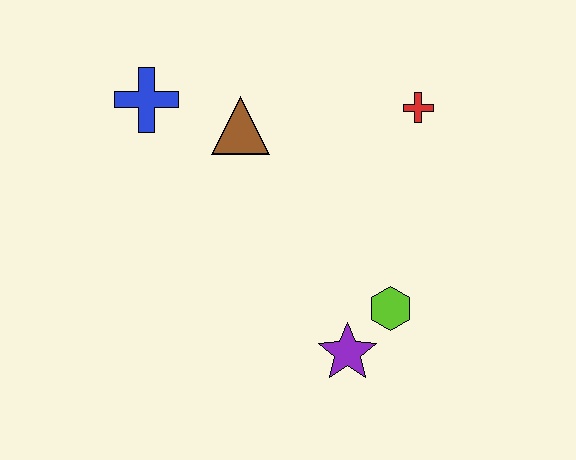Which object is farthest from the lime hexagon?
The blue cross is farthest from the lime hexagon.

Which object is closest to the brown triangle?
The blue cross is closest to the brown triangle.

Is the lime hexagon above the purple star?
Yes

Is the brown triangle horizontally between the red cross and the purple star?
No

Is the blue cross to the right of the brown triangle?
No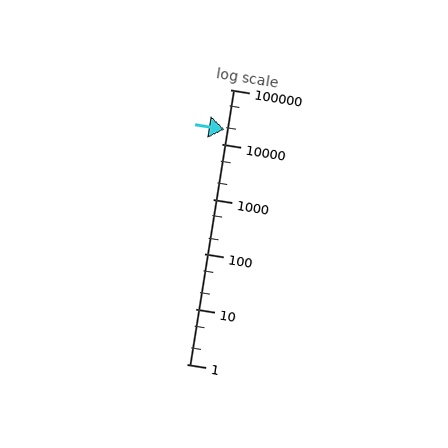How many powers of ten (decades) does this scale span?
The scale spans 5 decades, from 1 to 100000.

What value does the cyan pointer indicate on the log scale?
The pointer indicates approximately 19000.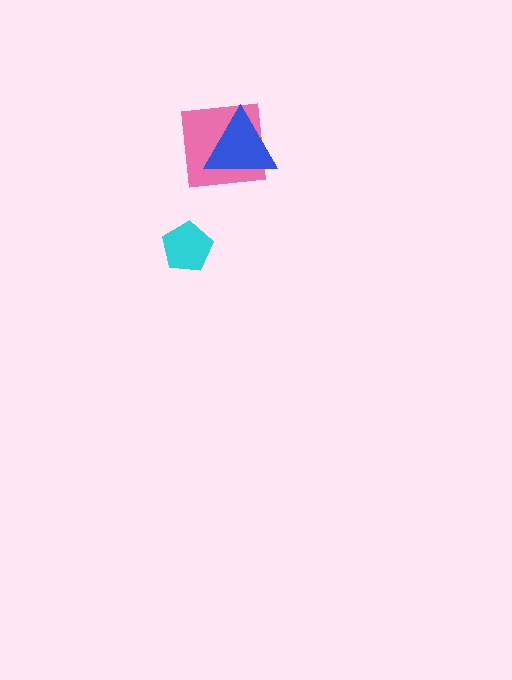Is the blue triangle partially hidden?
No, no other shape covers it.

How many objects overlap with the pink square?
1 object overlaps with the pink square.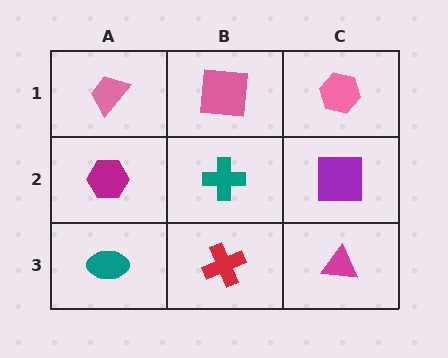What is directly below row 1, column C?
A purple square.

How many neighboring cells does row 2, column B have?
4.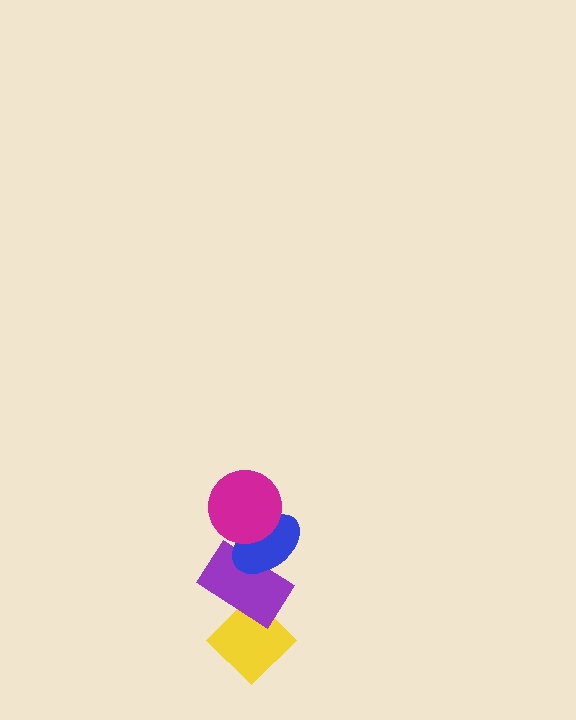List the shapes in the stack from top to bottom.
From top to bottom: the magenta circle, the blue ellipse, the purple rectangle, the yellow diamond.